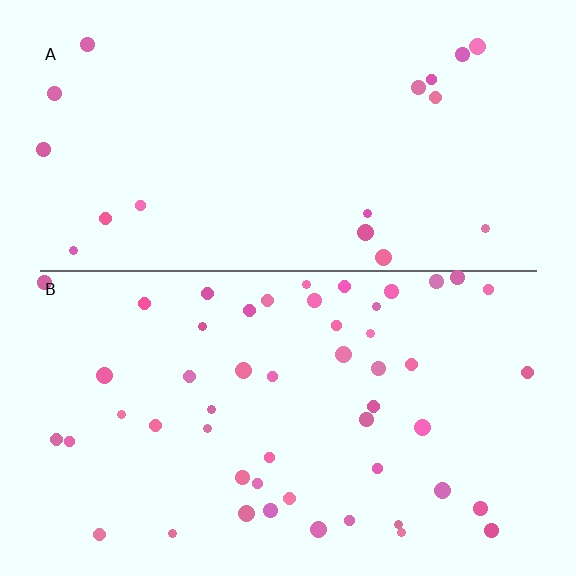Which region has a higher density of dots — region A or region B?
B (the bottom).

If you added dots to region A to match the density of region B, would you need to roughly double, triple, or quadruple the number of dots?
Approximately triple.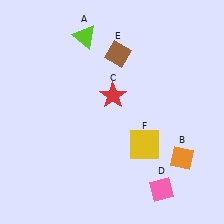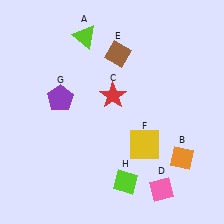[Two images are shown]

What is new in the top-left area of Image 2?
A purple pentagon (G) was added in the top-left area of Image 2.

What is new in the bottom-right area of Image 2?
A lime diamond (H) was added in the bottom-right area of Image 2.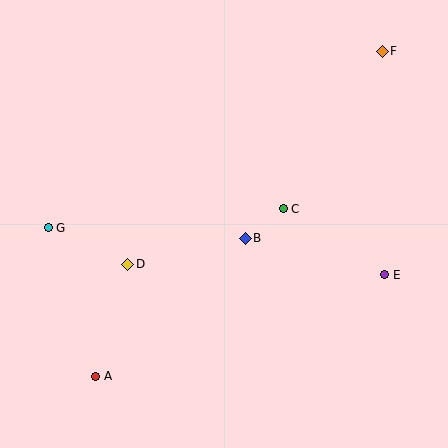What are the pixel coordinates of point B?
Point B is at (245, 238).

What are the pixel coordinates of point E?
Point E is at (385, 275).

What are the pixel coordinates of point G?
Point G is at (48, 228).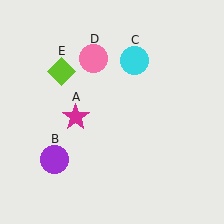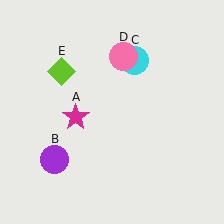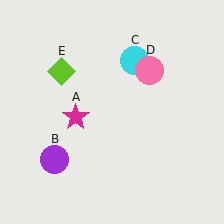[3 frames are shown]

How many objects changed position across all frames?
1 object changed position: pink circle (object D).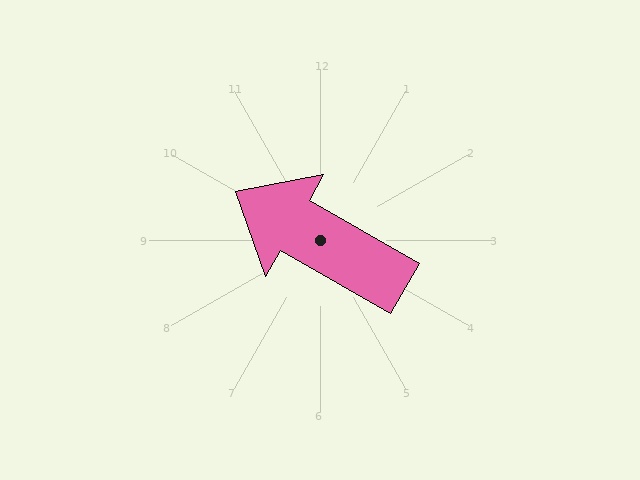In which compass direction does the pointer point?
Northwest.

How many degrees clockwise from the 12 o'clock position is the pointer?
Approximately 300 degrees.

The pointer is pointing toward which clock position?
Roughly 10 o'clock.